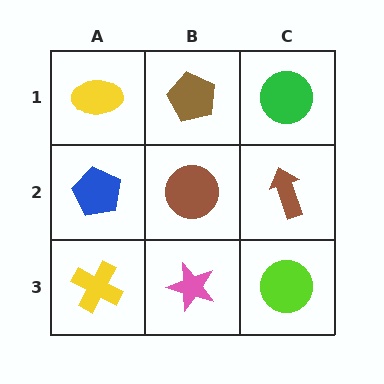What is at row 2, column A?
A blue pentagon.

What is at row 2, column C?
A brown arrow.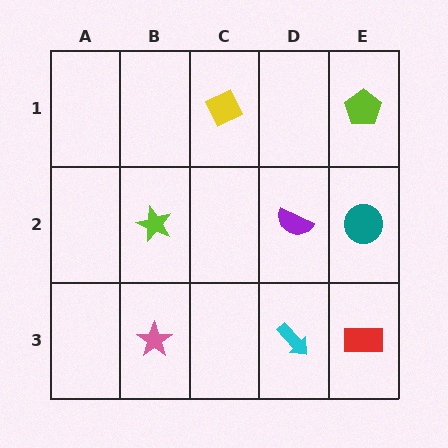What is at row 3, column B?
A pink star.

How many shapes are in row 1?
2 shapes.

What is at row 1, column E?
A lime pentagon.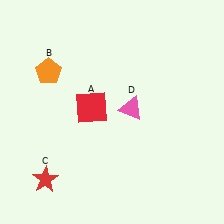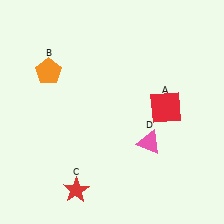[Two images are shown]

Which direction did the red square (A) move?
The red square (A) moved right.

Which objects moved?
The objects that moved are: the red square (A), the red star (C), the pink triangle (D).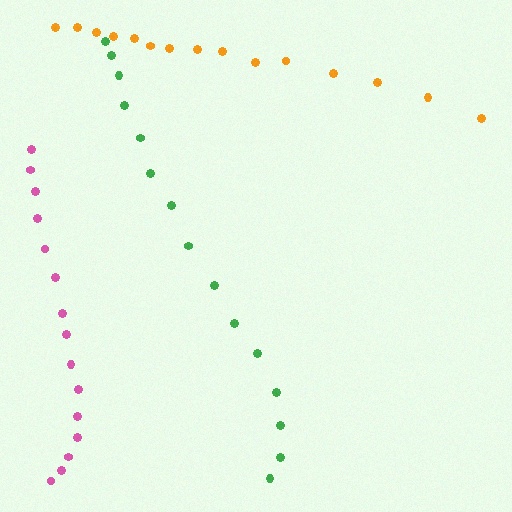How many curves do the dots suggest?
There are 3 distinct paths.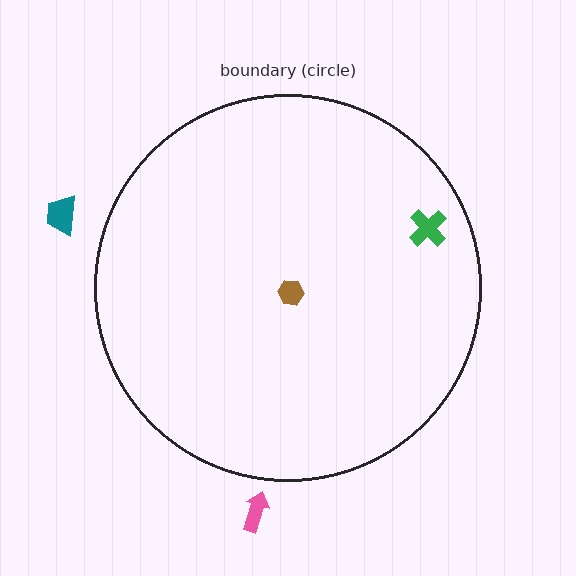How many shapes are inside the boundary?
2 inside, 2 outside.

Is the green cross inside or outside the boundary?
Inside.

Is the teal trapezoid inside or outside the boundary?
Outside.